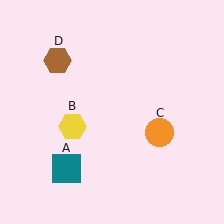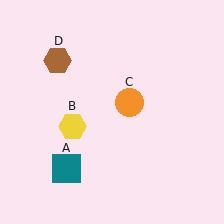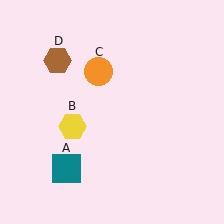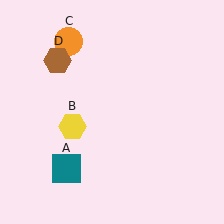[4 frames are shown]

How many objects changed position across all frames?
1 object changed position: orange circle (object C).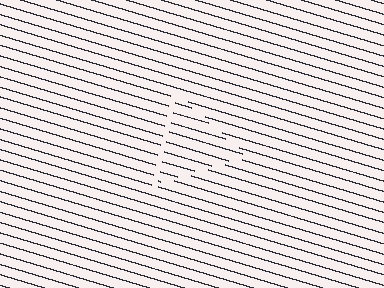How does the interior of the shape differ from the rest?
The interior of the shape contains the same grating, shifted by half a period — the contour is defined by the phase discontinuity where line-ends from the inner and outer gratings abut.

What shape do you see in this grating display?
An illusory triangle. The interior of the shape contains the same grating, shifted by half a period — the contour is defined by the phase discontinuity where line-ends from the inner and outer gratings abut.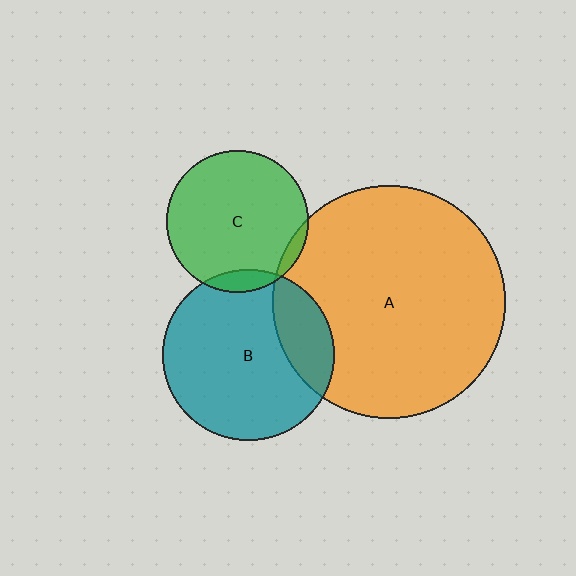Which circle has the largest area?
Circle A (orange).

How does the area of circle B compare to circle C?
Approximately 1.5 times.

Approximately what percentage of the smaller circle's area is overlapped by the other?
Approximately 20%.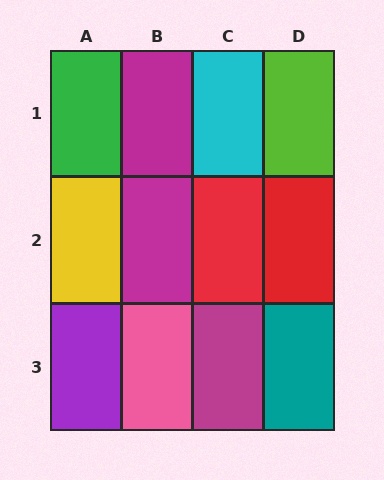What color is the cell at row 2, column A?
Yellow.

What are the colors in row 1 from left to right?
Green, magenta, cyan, lime.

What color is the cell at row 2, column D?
Red.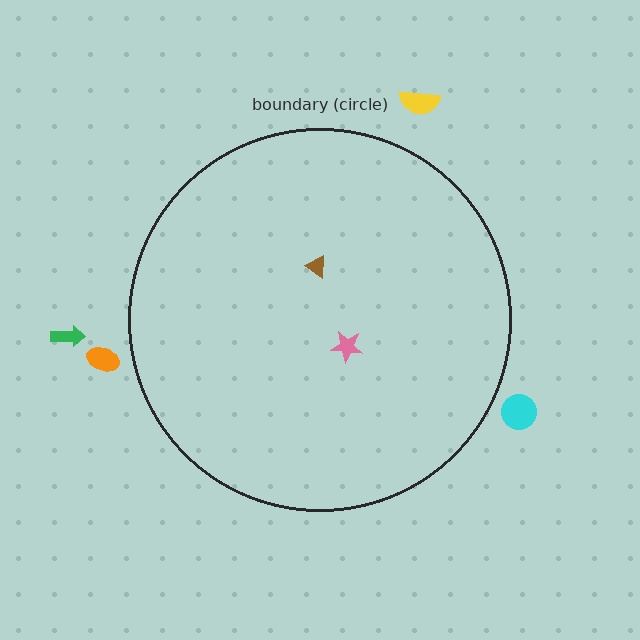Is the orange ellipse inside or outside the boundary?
Outside.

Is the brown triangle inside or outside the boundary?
Inside.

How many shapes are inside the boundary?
2 inside, 4 outside.